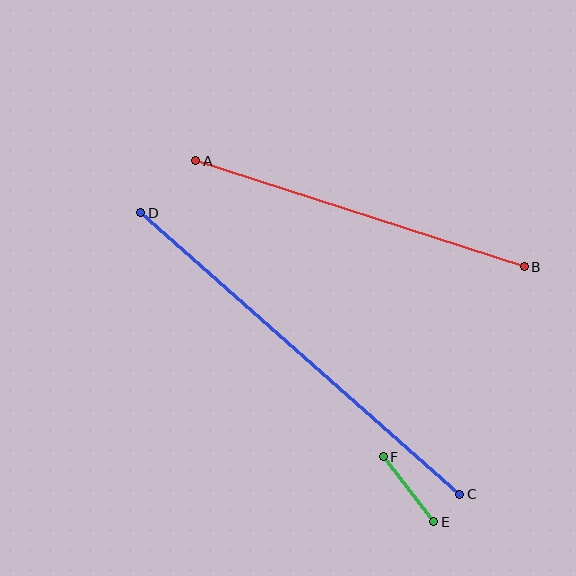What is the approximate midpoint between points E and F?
The midpoint is at approximately (409, 489) pixels.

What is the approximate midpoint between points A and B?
The midpoint is at approximately (360, 214) pixels.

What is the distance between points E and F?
The distance is approximately 82 pixels.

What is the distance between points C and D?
The distance is approximately 426 pixels.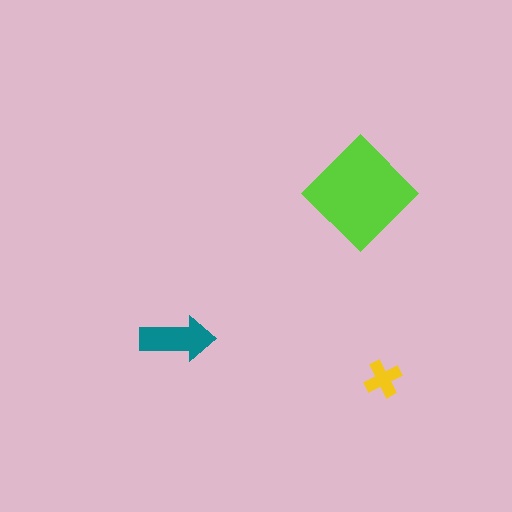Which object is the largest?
The lime diamond.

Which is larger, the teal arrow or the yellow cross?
The teal arrow.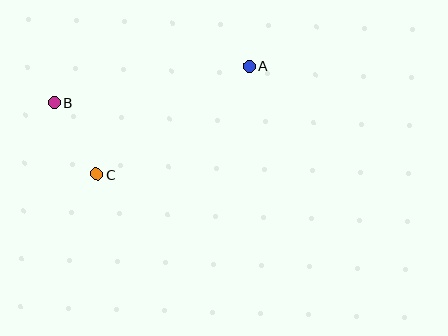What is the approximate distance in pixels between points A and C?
The distance between A and C is approximately 187 pixels.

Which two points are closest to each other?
Points B and C are closest to each other.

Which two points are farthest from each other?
Points A and B are farthest from each other.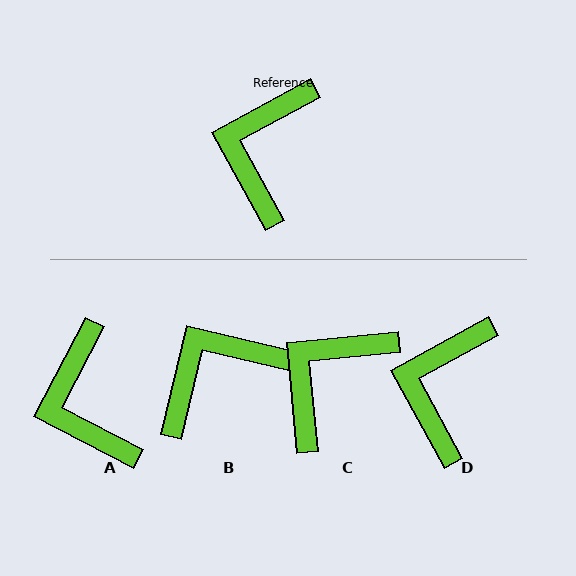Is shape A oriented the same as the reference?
No, it is off by about 34 degrees.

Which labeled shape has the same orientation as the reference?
D.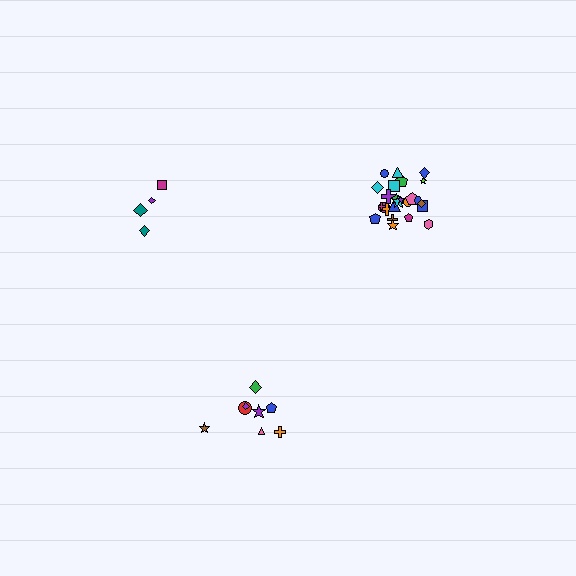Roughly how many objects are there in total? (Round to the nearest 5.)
Roughly 35 objects in total.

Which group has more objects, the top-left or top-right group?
The top-right group.